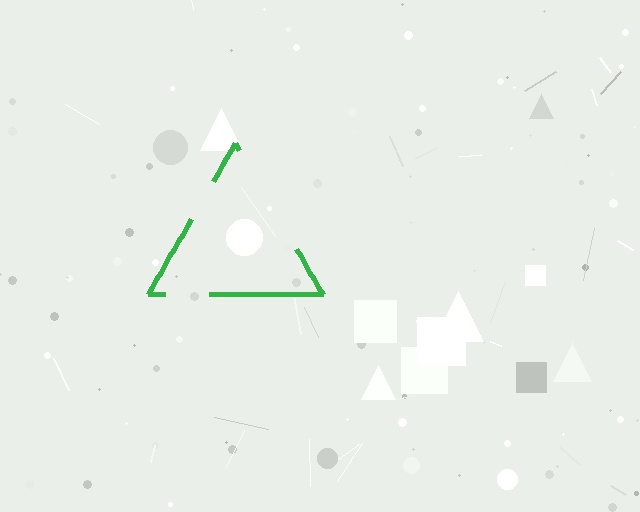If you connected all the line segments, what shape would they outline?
They would outline a triangle.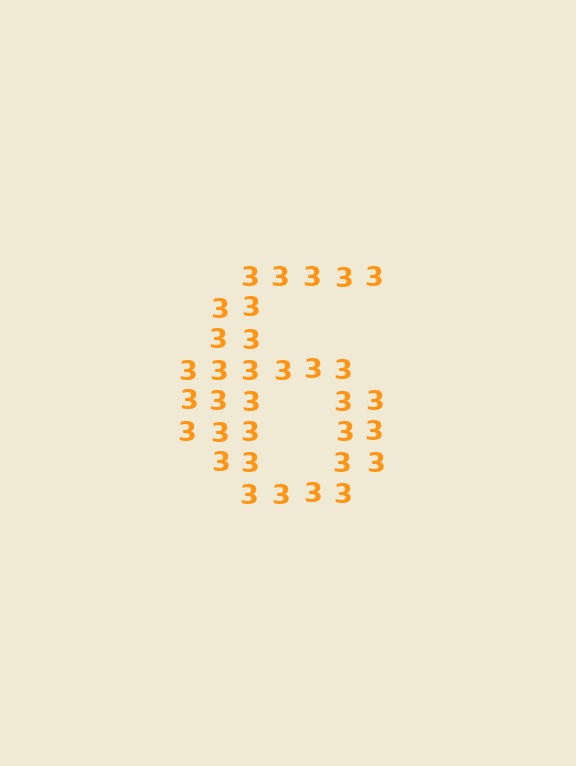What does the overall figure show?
The overall figure shows the digit 6.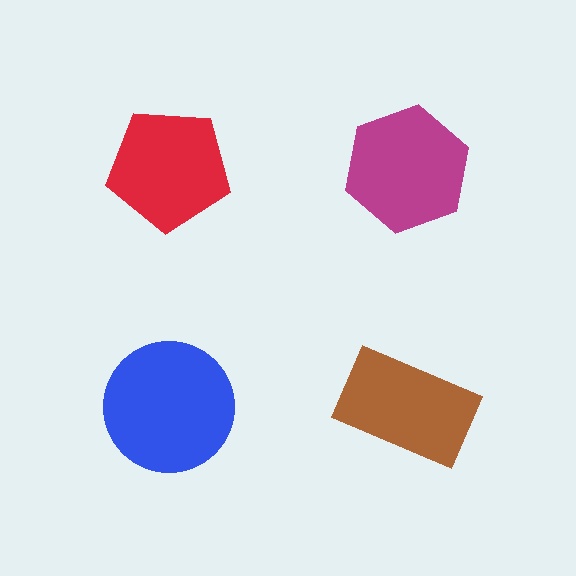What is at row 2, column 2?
A brown rectangle.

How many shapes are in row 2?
2 shapes.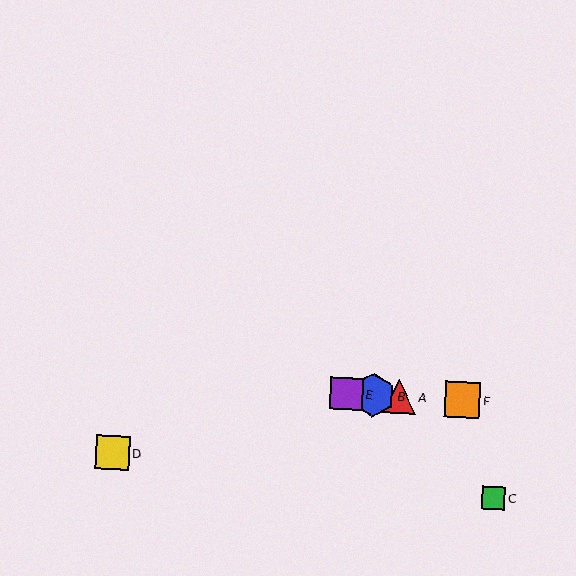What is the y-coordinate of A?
Object A is at y≈397.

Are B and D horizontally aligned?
No, B is at y≈395 and D is at y≈453.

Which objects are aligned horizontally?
Objects A, B, E, F are aligned horizontally.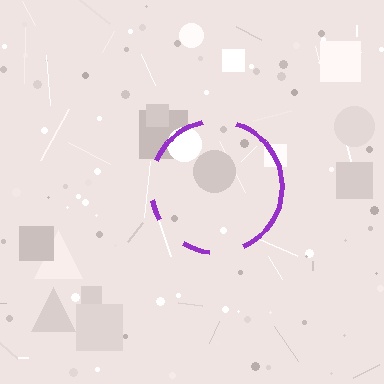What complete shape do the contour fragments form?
The contour fragments form a circle.